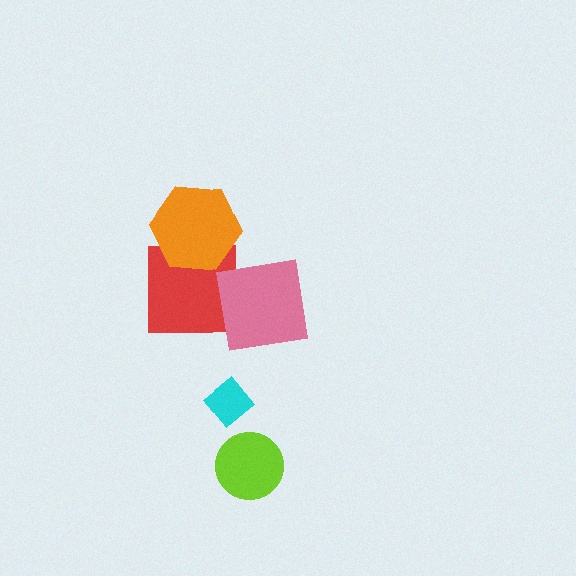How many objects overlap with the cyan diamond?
0 objects overlap with the cyan diamond.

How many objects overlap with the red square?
2 objects overlap with the red square.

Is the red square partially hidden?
Yes, it is partially covered by another shape.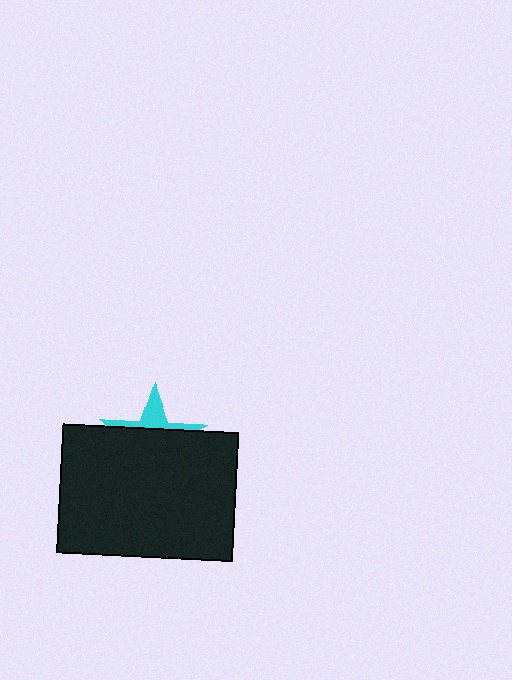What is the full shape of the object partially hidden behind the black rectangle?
The partially hidden object is a cyan star.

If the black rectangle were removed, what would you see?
You would see the complete cyan star.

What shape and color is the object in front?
The object in front is a black rectangle.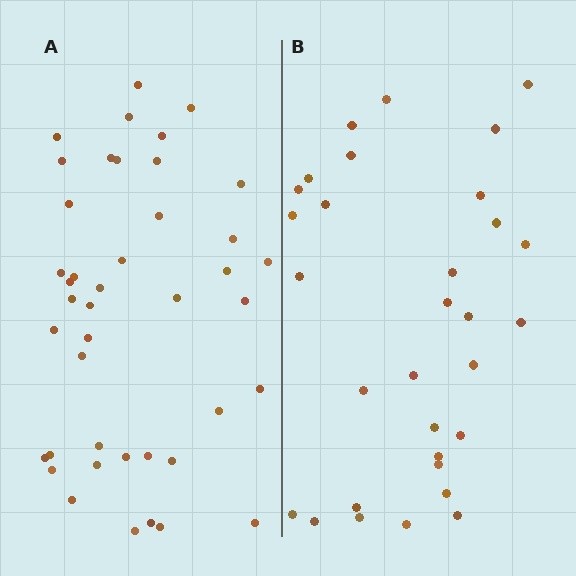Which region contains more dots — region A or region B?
Region A (the left region) has more dots.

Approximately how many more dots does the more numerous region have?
Region A has roughly 12 or so more dots than region B.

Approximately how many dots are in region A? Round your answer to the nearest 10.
About 40 dots. (The exact count is 42, which rounds to 40.)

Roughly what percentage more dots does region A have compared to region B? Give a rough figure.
About 35% more.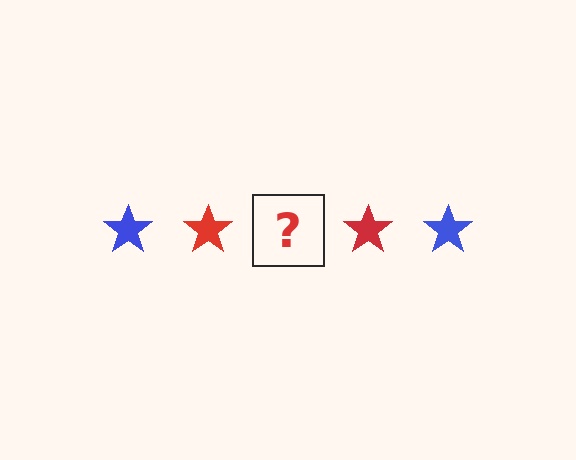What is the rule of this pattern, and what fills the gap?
The rule is that the pattern cycles through blue, red stars. The gap should be filled with a blue star.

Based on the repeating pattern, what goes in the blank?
The blank should be a blue star.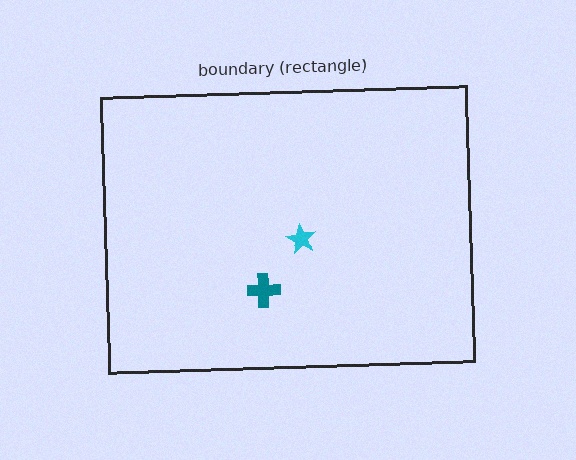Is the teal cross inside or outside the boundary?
Inside.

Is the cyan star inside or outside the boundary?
Inside.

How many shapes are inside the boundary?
2 inside, 0 outside.